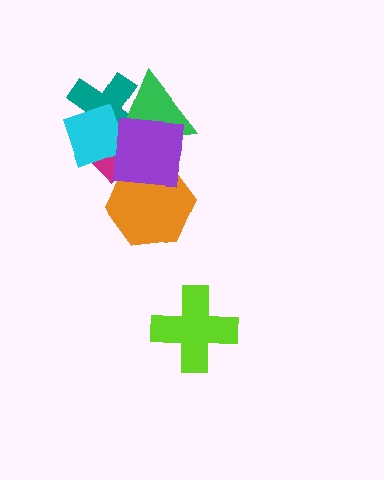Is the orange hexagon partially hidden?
Yes, it is partially covered by another shape.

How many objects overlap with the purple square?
4 objects overlap with the purple square.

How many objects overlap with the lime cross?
0 objects overlap with the lime cross.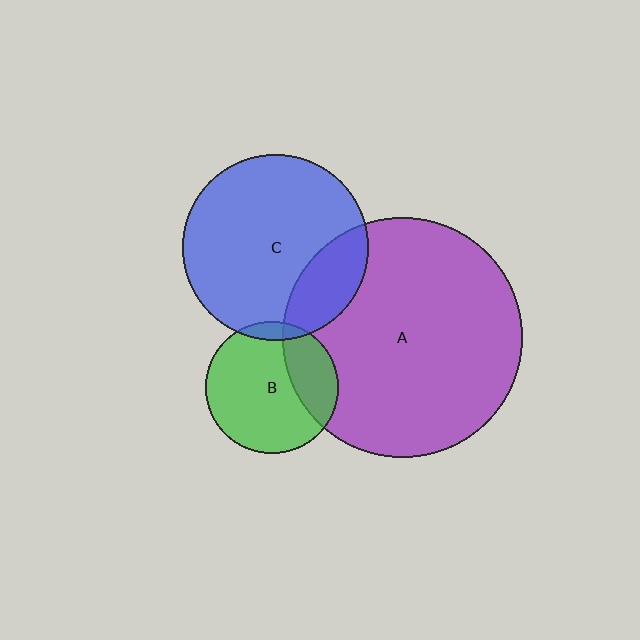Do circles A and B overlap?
Yes.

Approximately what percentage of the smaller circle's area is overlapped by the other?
Approximately 25%.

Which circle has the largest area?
Circle A (purple).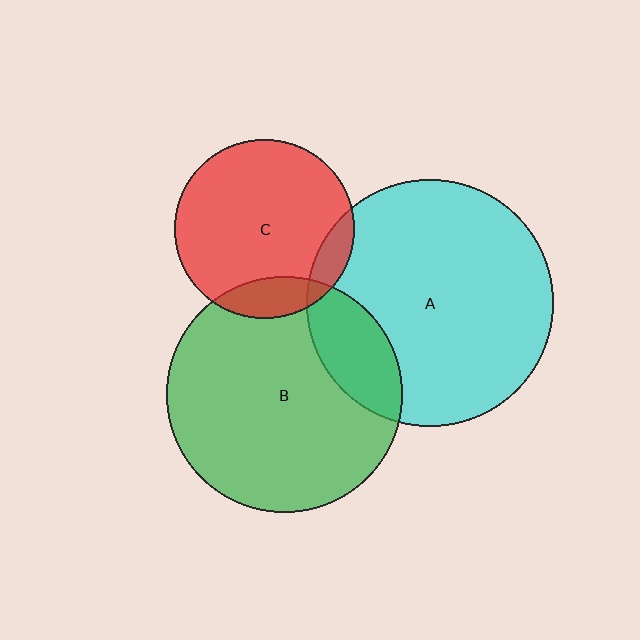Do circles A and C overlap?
Yes.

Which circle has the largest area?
Circle A (cyan).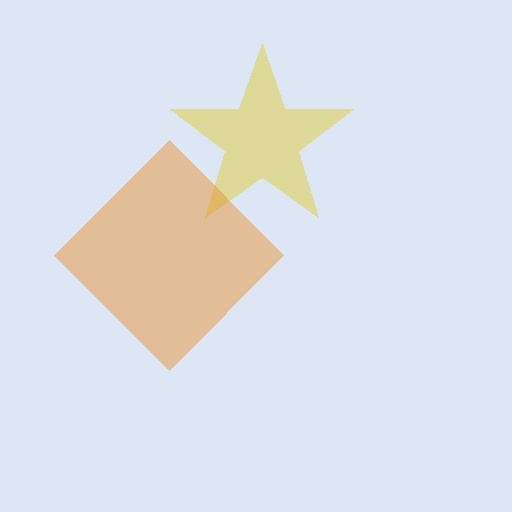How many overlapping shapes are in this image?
There are 2 overlapping shapes in the image.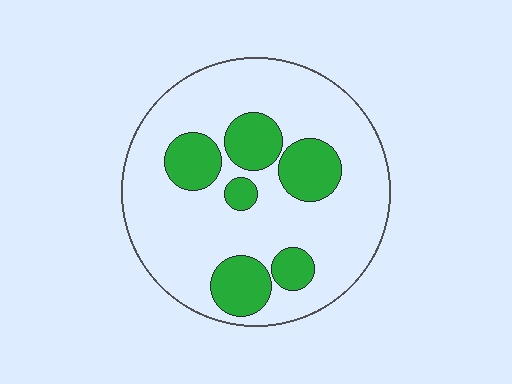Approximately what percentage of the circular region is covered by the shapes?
Approximately 25%.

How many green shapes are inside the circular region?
6.